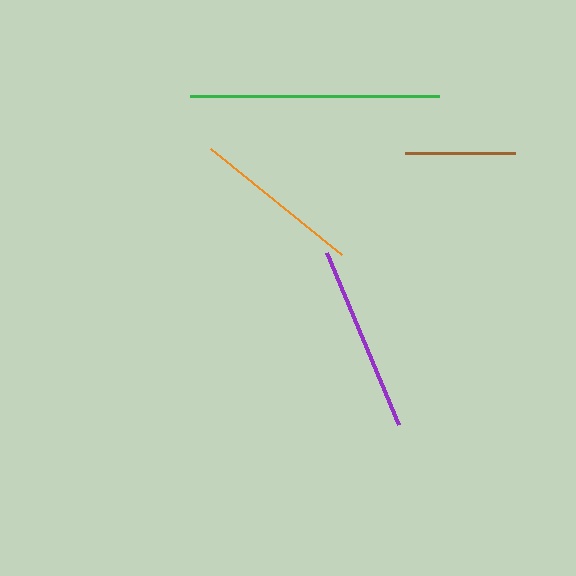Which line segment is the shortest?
The brown line is the shortest at approximately 110 pixels.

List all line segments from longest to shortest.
From longest to shortest: green, purple, orange, brown.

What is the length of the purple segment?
The purple segment is approximately 187 pixels long.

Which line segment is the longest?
The green line is the longest at approximately 249 pixels.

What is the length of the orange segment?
The orange segment is approximately 169 pixels long.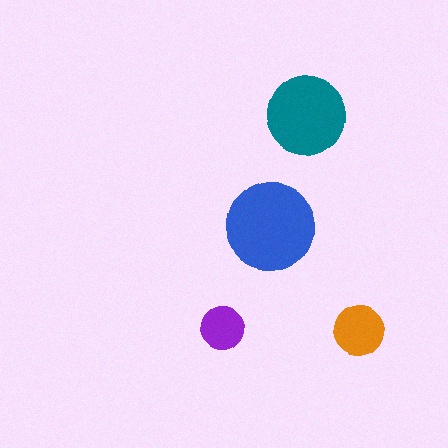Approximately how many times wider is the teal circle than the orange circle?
About 1.5 times wider.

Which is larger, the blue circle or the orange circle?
The blue one.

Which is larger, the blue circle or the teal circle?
The blue one.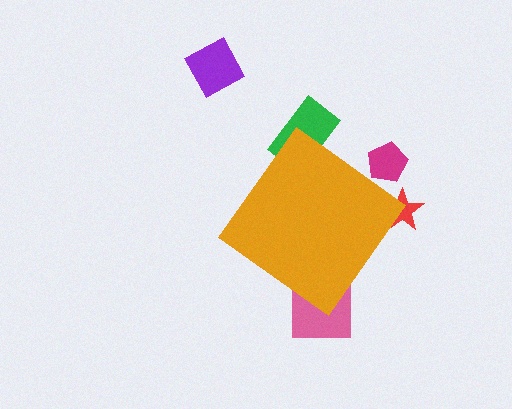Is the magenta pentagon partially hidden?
Yes, the magenta pentagon is partially hidden behind the orange diamond.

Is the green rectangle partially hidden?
Yes, the green rectangle is partially hidden behind the orange diamond.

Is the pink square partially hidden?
Yes, the pink square is partially hidden behind the orange diamond.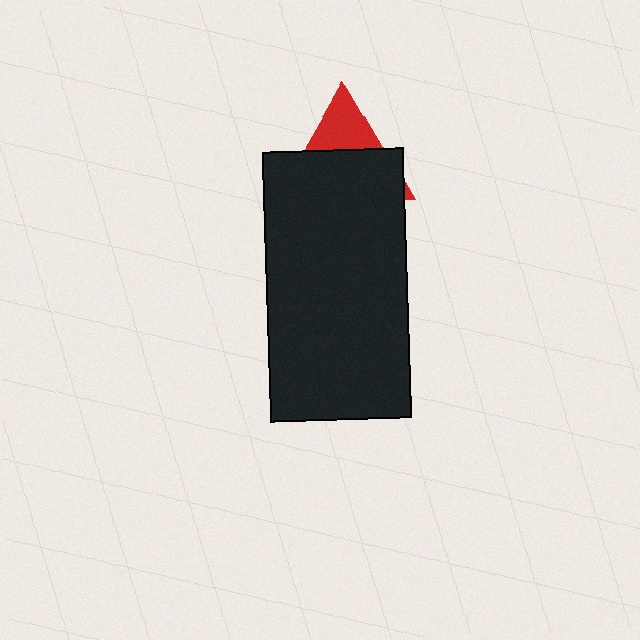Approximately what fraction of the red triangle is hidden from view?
Roughly 68% of the red triangle is hidden behind the black rectangle.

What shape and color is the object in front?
The object in front is a black rectangle.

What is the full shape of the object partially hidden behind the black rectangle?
The partially hidden object is a red triangle.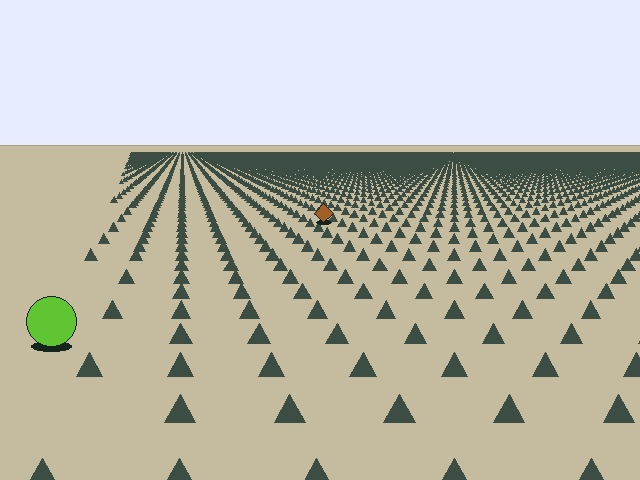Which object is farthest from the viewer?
The brown diamond is farthest from the viewer. It appears smaller and the ground texture around it is denser.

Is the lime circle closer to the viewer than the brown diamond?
Yes. The lime circle is closer — you can tell from the texture gradient: the ground texture is coarser near it.